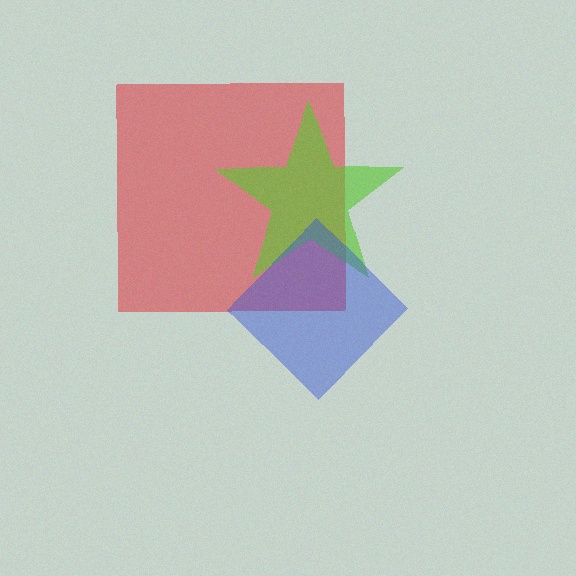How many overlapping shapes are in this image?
There are 3 overlapping shapes in the image.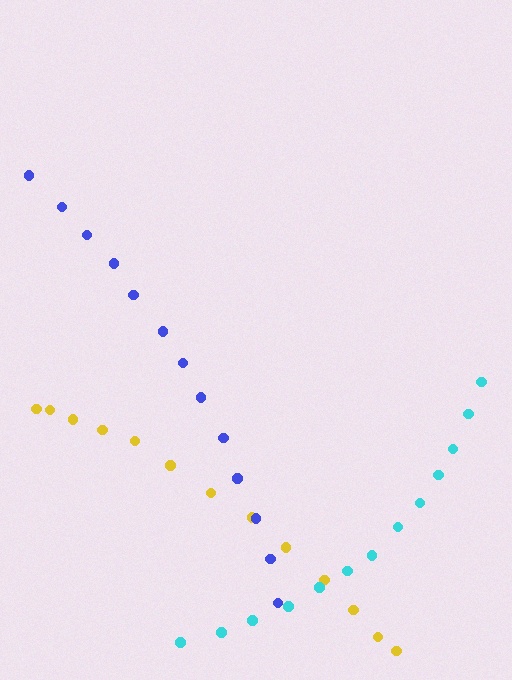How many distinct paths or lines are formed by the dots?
There are 3 distinct paths.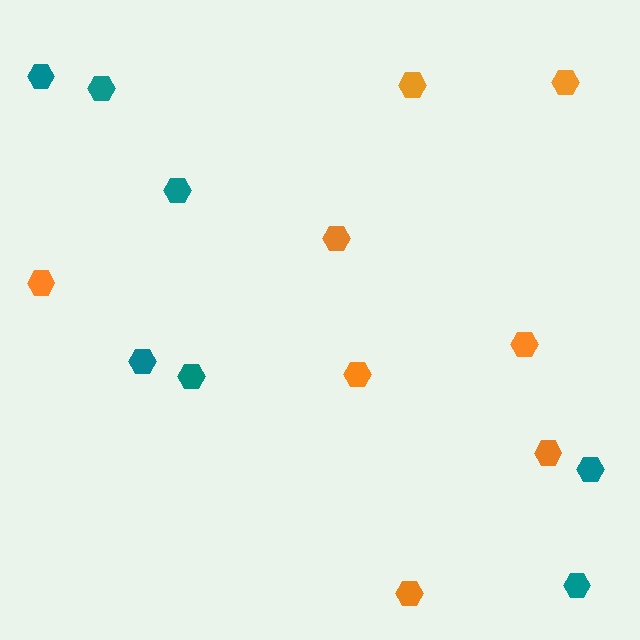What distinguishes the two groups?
There are 2 groups: one group of orange hexagons (8) and one group of teal hexagons (7).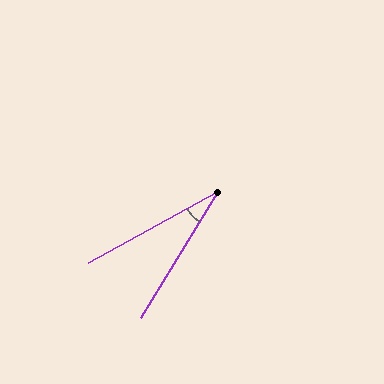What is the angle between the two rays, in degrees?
Approximately 30 degrees.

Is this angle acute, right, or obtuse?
It is acute.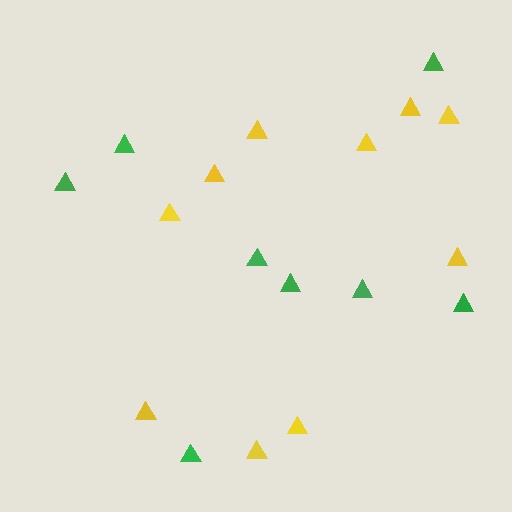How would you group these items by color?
There are 2 groups: one group of green triangles (8) and one group of yellow triangles (10).